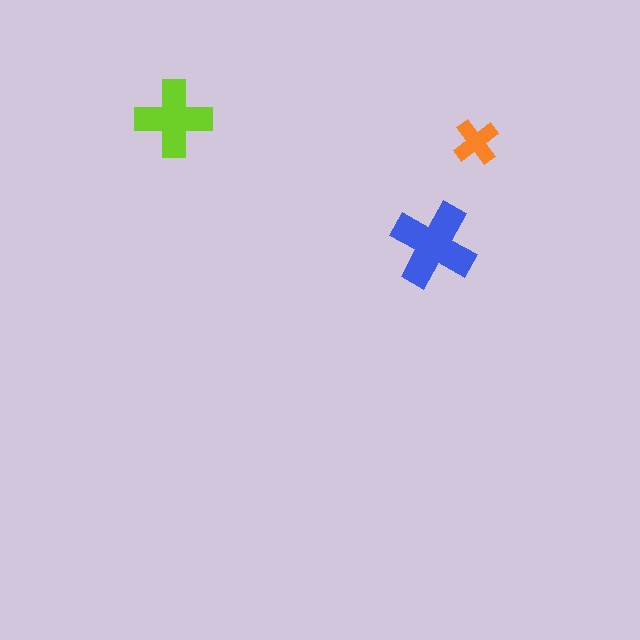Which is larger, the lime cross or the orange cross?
The lime one.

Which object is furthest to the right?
The orange cross is rightmost.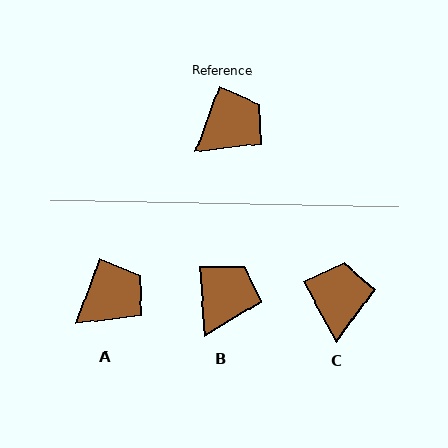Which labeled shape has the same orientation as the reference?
A.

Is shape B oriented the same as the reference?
No, it is off by about 24 degrees.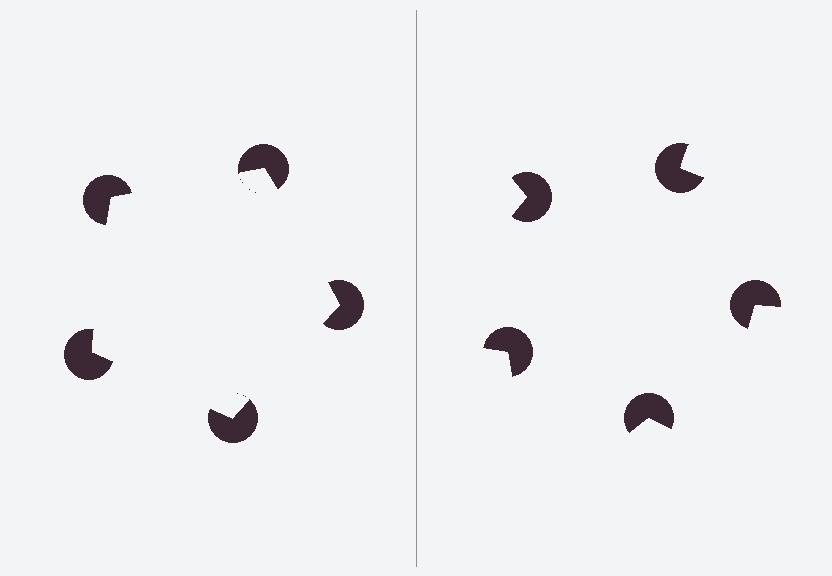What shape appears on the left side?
An illusory pentagon.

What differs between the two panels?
The pac-man discs are positioned identically on both sides; only the wedge orientations differ. On the left they align to a pentagon; on the right they are misaligned.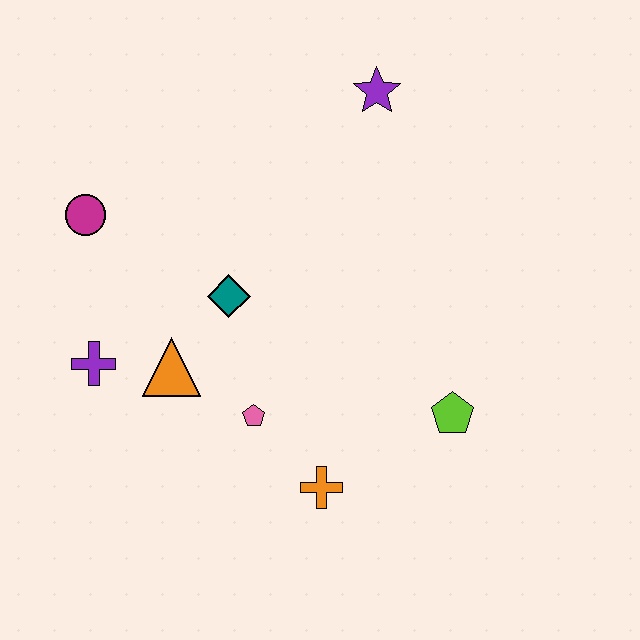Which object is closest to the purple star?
The teal diamond is closest to the purple star.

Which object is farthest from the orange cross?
The purple star is farthest from the orange cross.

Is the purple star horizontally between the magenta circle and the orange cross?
No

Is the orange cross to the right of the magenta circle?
Yes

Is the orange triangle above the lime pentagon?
Yes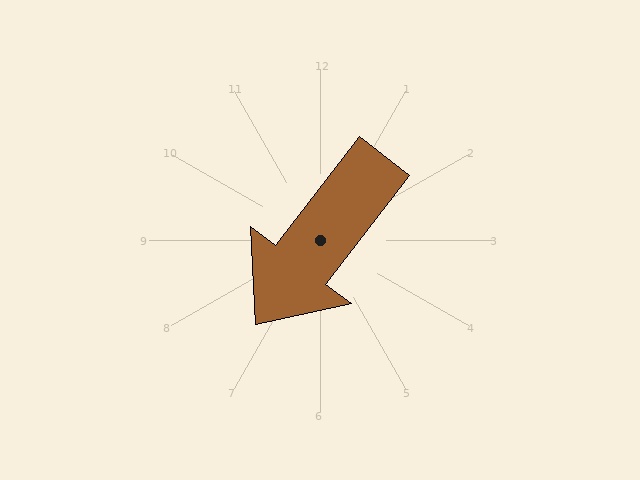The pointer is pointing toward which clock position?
Roughly 7 o'clock.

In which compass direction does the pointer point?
Southwest.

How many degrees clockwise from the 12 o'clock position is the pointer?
Approximately 217 degrees.